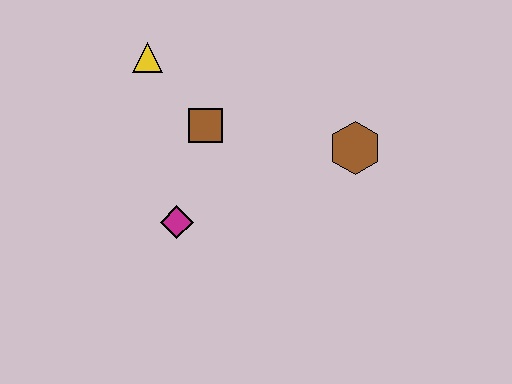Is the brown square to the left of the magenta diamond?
No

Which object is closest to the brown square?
The yellow triangle is closest to the brown square.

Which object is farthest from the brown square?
The brown hexagon is farthest from the brown square.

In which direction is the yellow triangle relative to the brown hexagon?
The yellow triangle is to the left of the brown hexagon.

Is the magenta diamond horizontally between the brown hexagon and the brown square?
No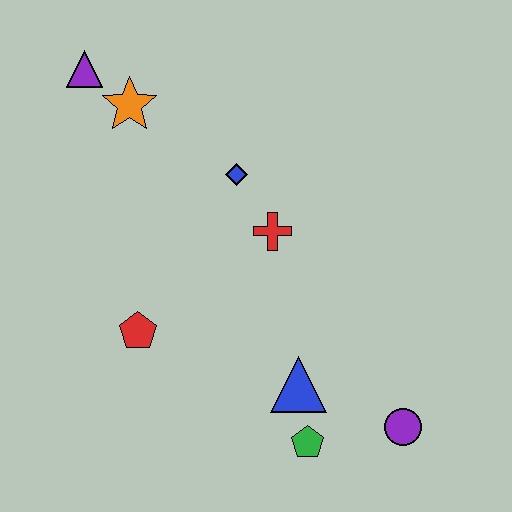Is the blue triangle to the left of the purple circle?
Yes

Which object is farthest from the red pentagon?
The purple circle is farthest from the red pentagon.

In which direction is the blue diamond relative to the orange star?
The blue diamond is to the right of the orange star.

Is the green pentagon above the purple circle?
No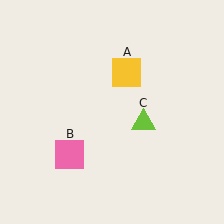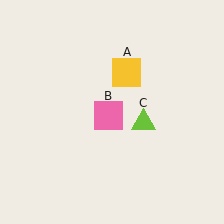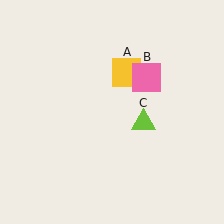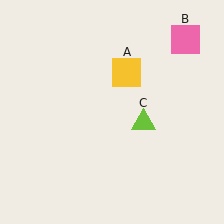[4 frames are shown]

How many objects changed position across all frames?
1 object changed position: pink square (object B).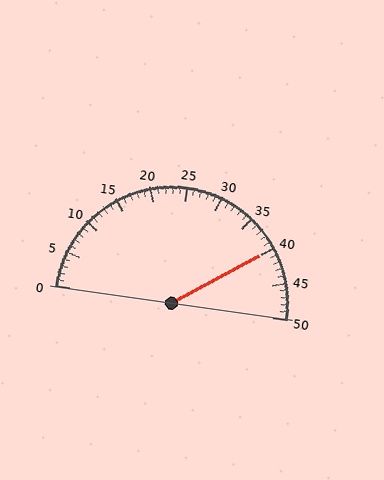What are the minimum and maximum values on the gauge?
The gauge ranges from 0 to 50.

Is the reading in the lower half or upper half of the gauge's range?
The reading is in the upper half of the range (0 to 50).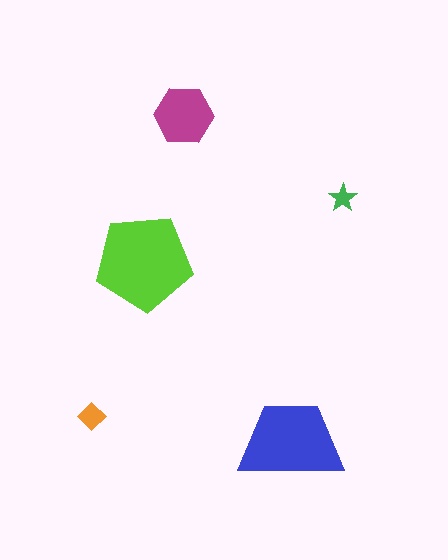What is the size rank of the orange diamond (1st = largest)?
4th.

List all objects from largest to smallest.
The lime pentagon, the blue trapezoid, the magenta hexagon, the orange diamond, the green star.